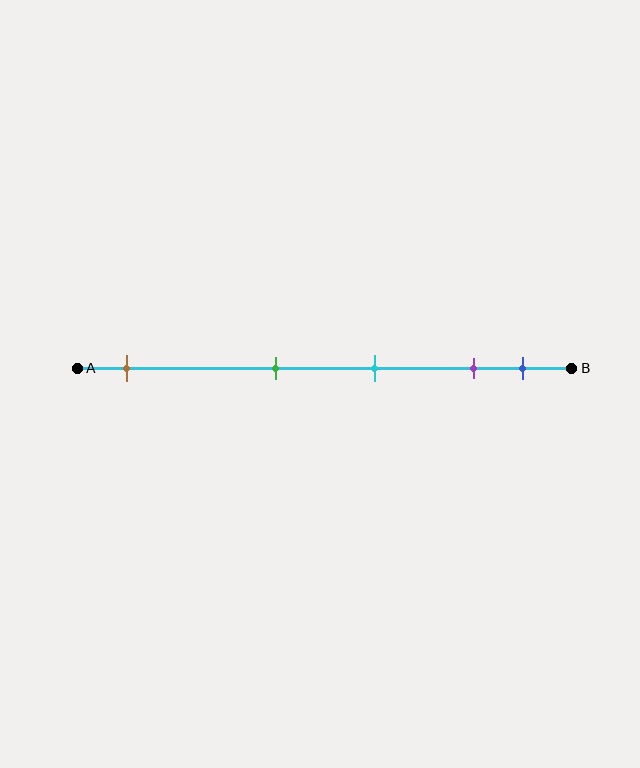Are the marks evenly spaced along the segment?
No, the marks are not evenly spaced.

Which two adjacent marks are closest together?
The purple and blue marks are the closest adjacent pair.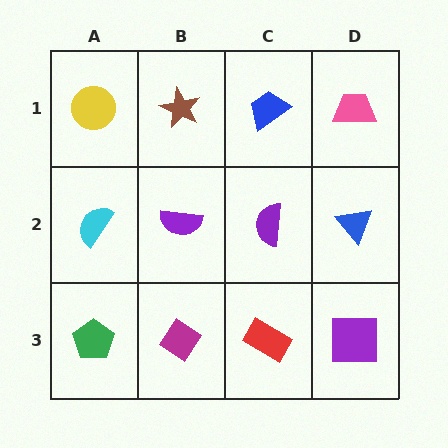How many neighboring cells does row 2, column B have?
4.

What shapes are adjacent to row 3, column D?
A blue triangle (row 2, column D), a red rectangle (row 3, column C).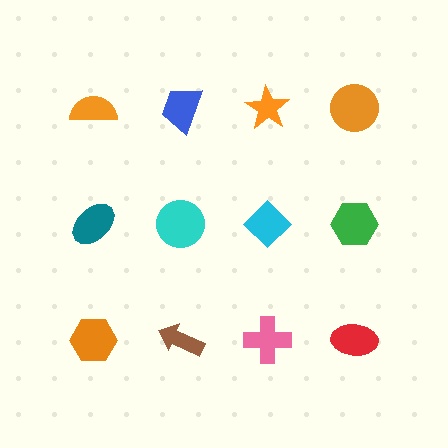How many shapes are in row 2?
4 shapes.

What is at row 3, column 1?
An orange hexagon.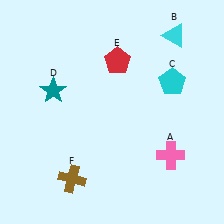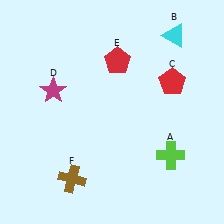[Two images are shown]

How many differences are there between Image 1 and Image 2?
There are 3 differences between the two images.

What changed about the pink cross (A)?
In Image 1, A is pink. In Image 2, it changed to lime.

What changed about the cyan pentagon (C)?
In Image 1, C is cyan. In Image 2, it changed to red.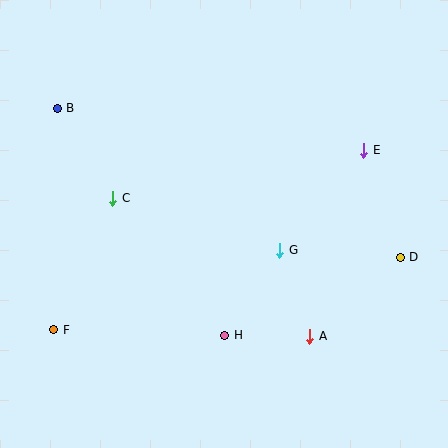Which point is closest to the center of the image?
Point G at (280, 250) is closest to the center.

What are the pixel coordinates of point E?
Point E is at (364, 150).